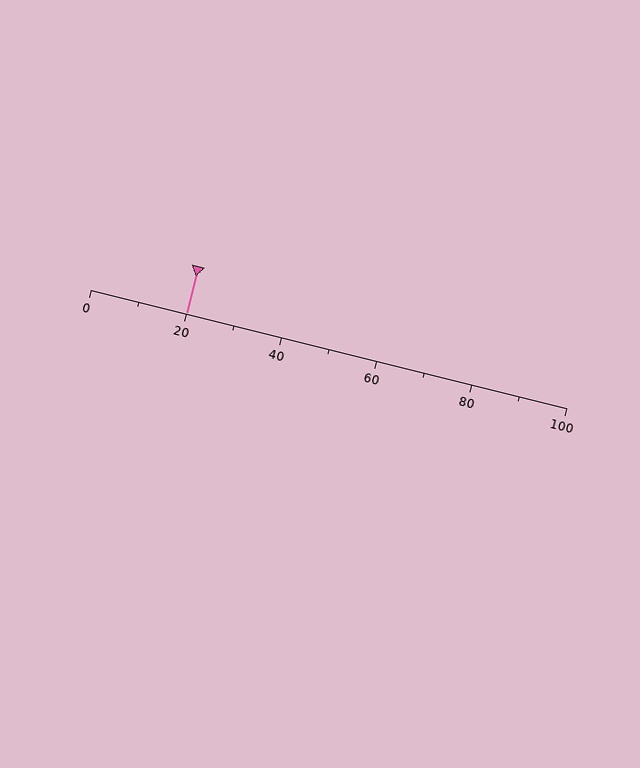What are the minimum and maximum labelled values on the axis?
The axis runs from 0 to 100.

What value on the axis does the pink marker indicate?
The marker indicates approximately 20.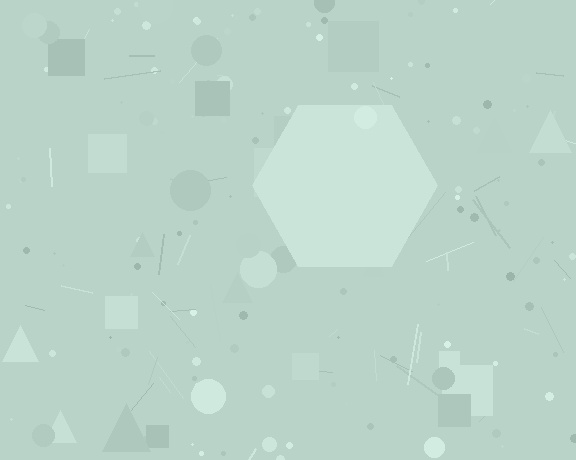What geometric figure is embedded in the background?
A hexagon is embedded in the background.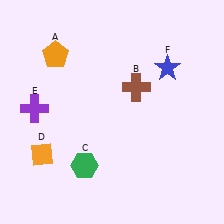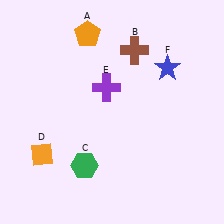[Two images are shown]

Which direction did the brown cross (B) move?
The brown cross (B) moved up.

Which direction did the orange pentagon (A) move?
The orange pentagon (A) moved right.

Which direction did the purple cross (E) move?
The purple cross (E) moved right.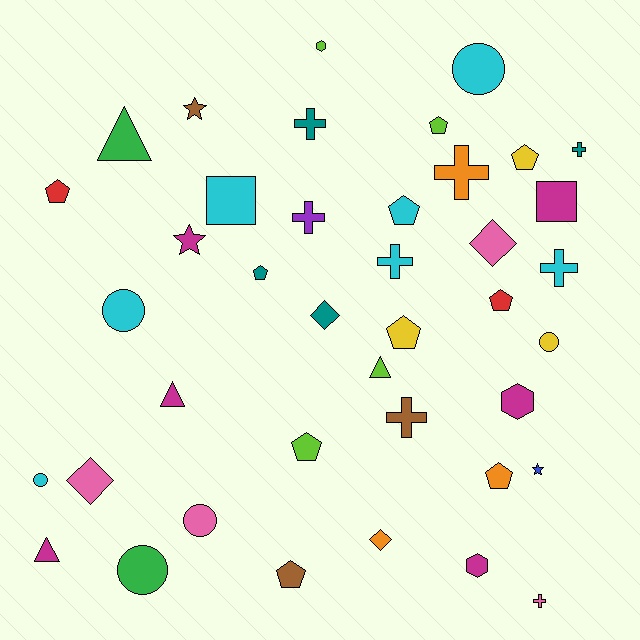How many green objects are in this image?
There are 2 green objects.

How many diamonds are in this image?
There are 4 diamonds.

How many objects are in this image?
There are 40 objects.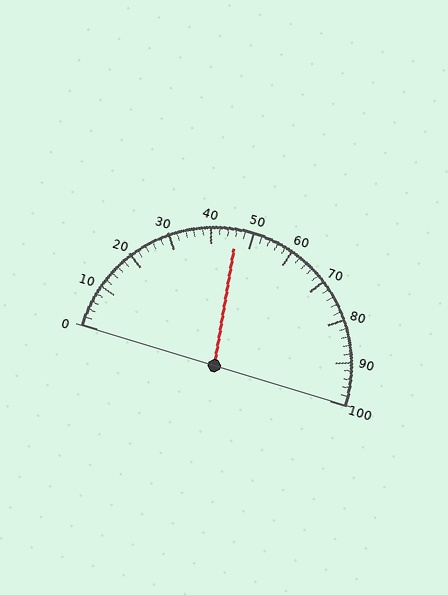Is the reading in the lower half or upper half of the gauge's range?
The reading is in the lower half of the range (0 to 100).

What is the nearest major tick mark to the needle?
The nearest major tick mark is 50.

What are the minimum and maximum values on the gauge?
The gauge ranges from 0 to 100.